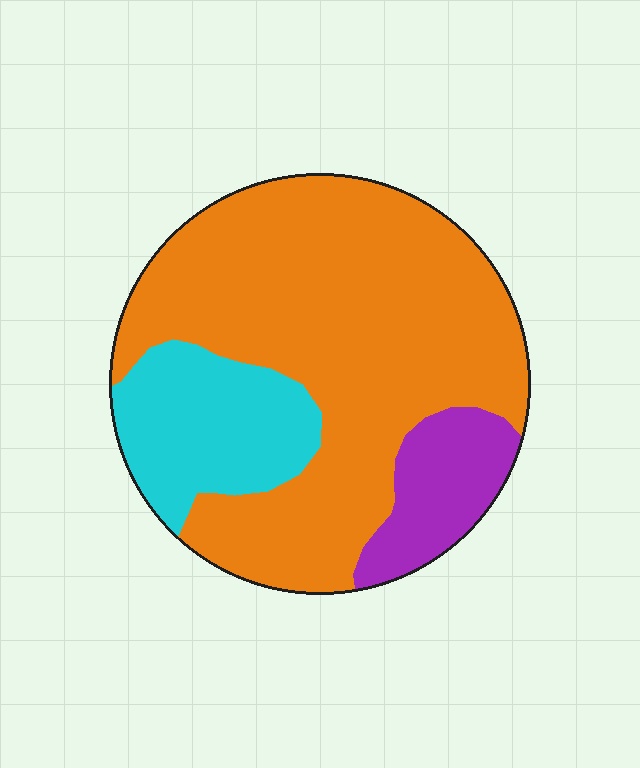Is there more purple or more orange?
Orange.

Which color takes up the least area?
Purple, at roughly 10%.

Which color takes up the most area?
Orange, at roughly 70%.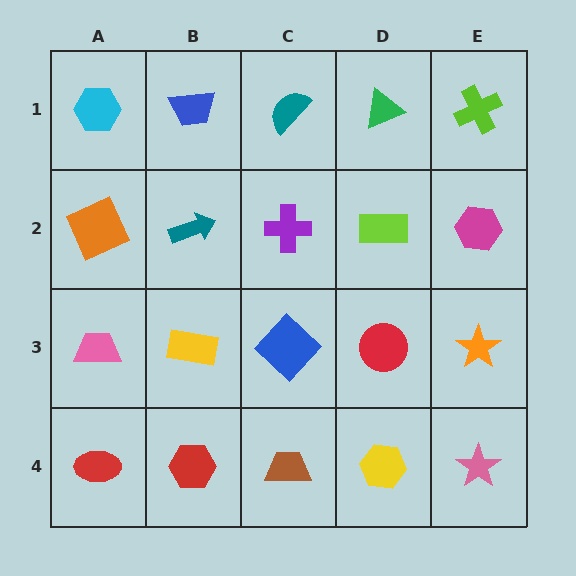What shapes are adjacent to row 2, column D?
A green triangle (row 1, column D), a red circle (row 3, column D), a purple cross (row 2, column C), a magenta hexagon (row 2, column E).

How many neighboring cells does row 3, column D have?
4.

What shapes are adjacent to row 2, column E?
A lime cross (row 1, column E), an orange star (row 3, column E), a lime rectangle (row 2, column D).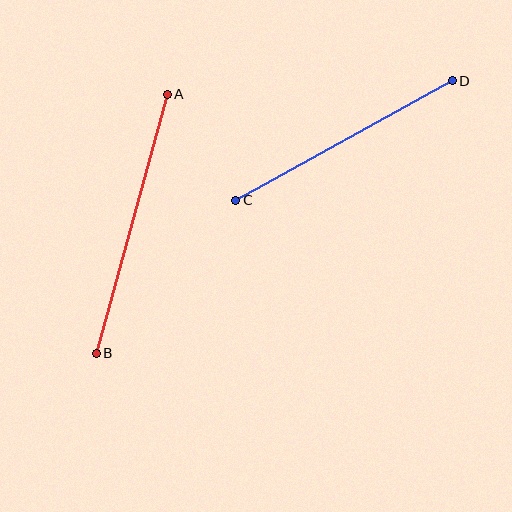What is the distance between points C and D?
The distance is approximately 247 pixels.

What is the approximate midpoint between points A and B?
The midpoint is at approximately (132, 224) pixels.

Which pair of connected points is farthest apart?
Points A and B are farthest apart.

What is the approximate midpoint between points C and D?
The midpoint is at approximately (344, 141) pixels.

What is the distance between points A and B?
The distance is approximately 268 pixels.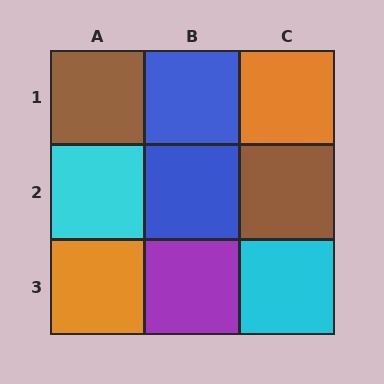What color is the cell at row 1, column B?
Blue.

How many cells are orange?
2 cells are orange.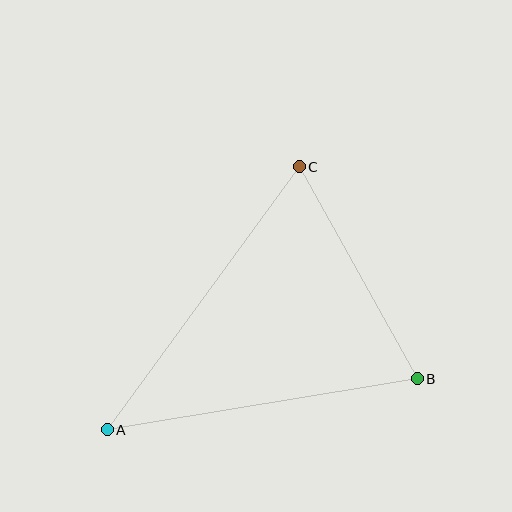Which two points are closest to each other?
Points B and C are closest to each other.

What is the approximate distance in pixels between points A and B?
The distance between A and B is approximately 314 pixels.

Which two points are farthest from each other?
Points A and C are farthest from each other.